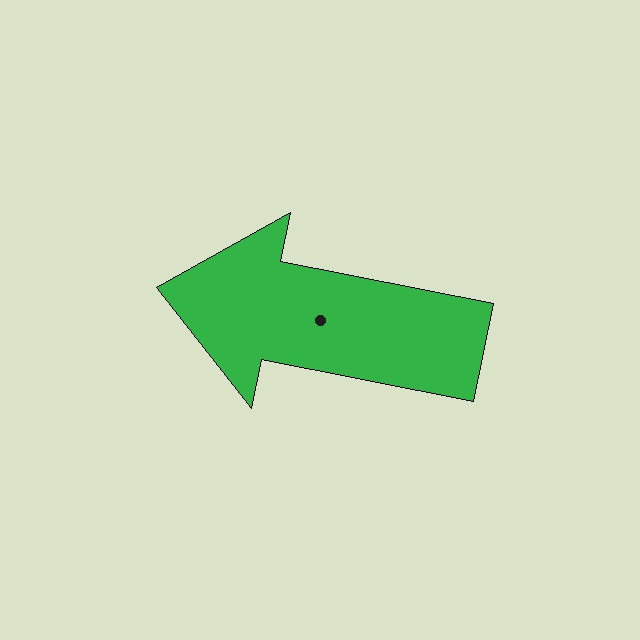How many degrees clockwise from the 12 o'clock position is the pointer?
Approximately 281 degrees.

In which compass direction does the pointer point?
West.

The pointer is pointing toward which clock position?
Roughly 9 o'clock.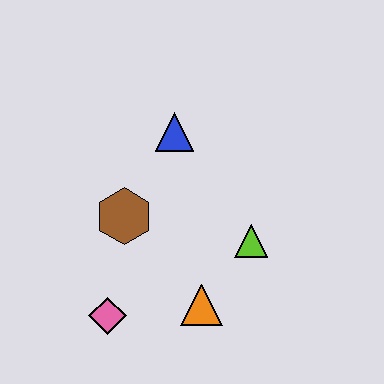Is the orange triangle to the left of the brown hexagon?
No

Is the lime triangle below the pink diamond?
No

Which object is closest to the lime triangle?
The orange triangle is closest to the lime triangle.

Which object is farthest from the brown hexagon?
The lime triangle is farthest from the brown hexagon.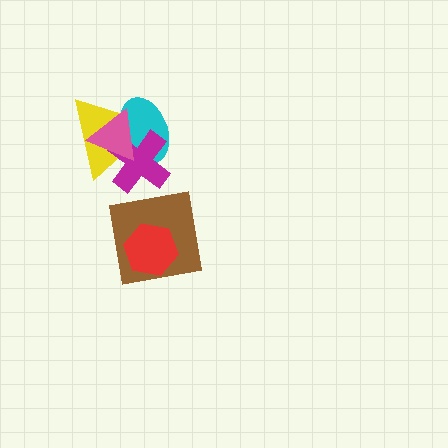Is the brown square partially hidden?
Yes, it is partially covered by another shape.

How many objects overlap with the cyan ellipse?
3 objects overlap with the cyan ellipse.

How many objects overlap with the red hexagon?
1 object overlaps with the red hexagon.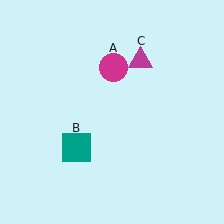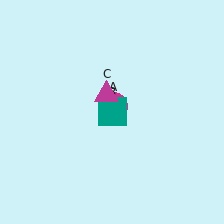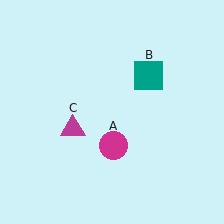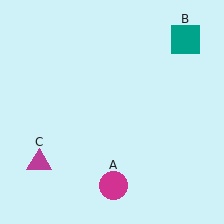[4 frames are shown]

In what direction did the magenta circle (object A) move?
The magenta circle (object A) moved down.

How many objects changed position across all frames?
3 objects changed position: magenta circle (object A), teal square (object B), magenta triangle (object C).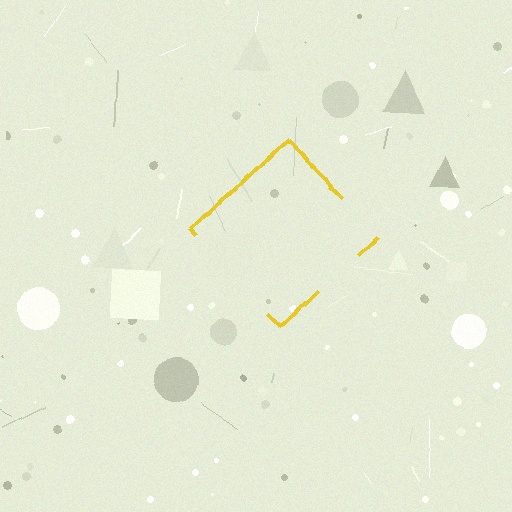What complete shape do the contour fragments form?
The contour fragments form a diamond.